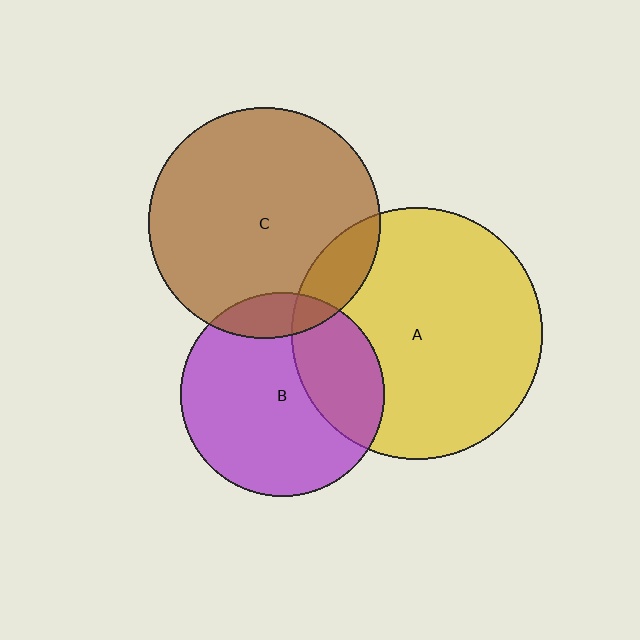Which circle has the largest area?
Circle A (yellow).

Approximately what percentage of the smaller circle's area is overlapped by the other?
Approximately 15%.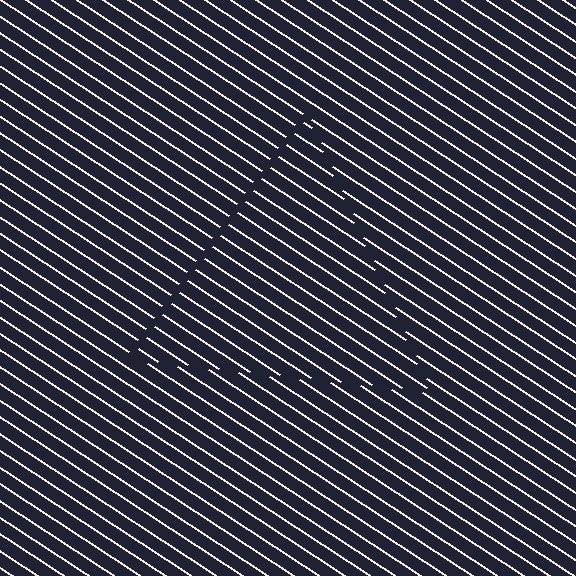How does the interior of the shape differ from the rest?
The interior of the shape contains the same grating, shifted by half a period — the contour is defined by the phase discontinuity where line-ends from the inner and outer gratings abut.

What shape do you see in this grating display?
An illusory triangle. The interior of the shape contains the same grating, shifted by half a period — the contour is defined by the phase discontinuity where line-ends from the inner and outer gratings abut.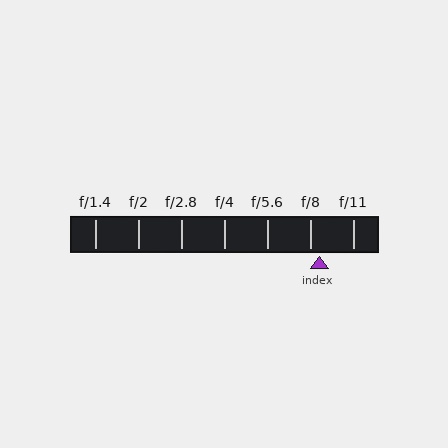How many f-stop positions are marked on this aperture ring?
There are 7 f-stop positions marked.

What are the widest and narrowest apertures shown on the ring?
The widest aperture shown is f/1.4 and the narrowest is f/11.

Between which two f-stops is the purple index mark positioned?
The index mark is between f/8 and f/11.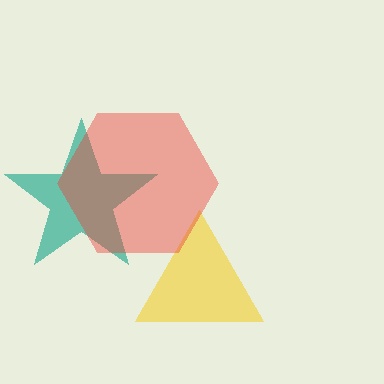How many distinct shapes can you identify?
There are 3 distinct shapes: a yellow triangle, a teal star, a red hexagon.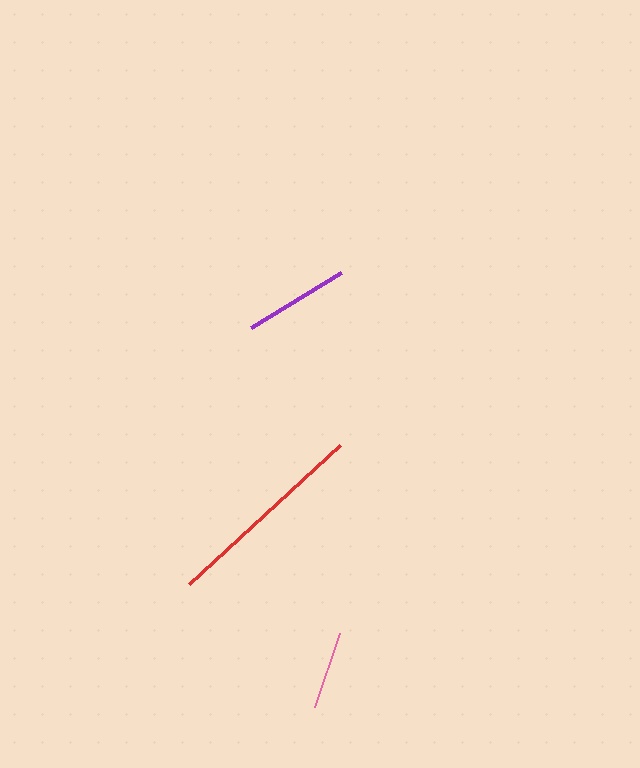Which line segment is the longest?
The red line is the longest at approximately 204 pixels.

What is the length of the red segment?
The red segment is approximately 204 pixels long.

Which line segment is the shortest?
The pink line is the shortest at approximately 78 pixels.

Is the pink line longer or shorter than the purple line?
The purple line is longer than the pink line.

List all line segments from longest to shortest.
From longest to shortest: red, purple, pink.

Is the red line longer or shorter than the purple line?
The red line is longer than the purple line.